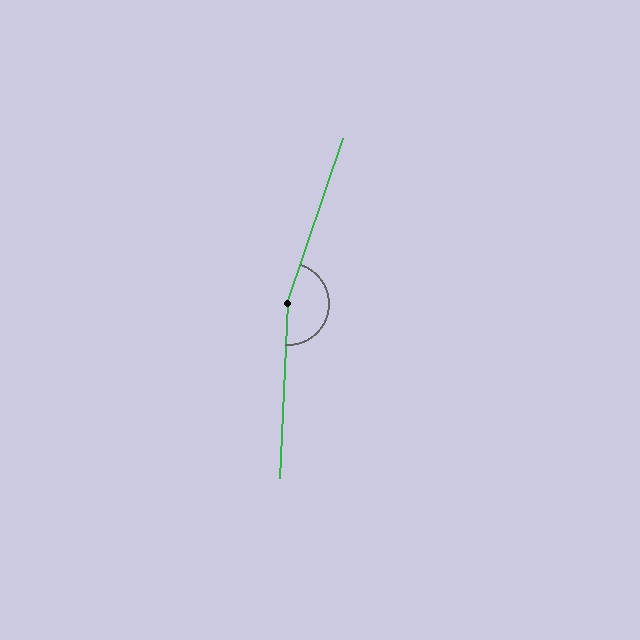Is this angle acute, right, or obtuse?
It is obtuse.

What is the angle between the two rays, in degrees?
Approximately 164 degrees.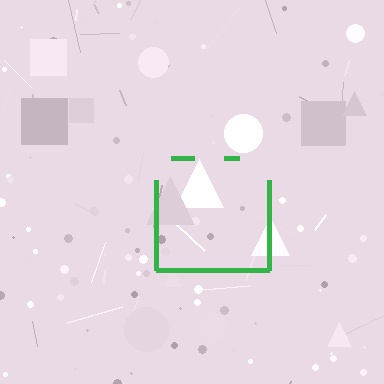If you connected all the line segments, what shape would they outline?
They would outline a square.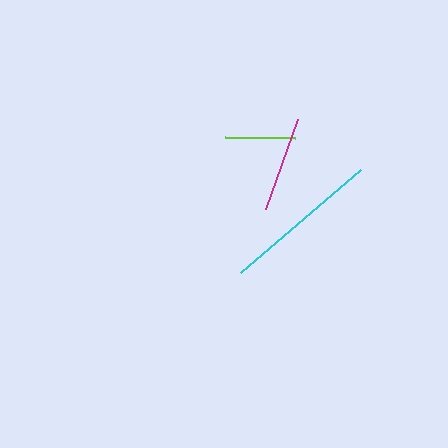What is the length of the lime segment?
The lime segment is approximately 71 pixels long.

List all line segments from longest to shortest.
From longest to shortest: cyan, magenta, lime.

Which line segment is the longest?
The cyan line is the longest at approximately 158 pixels.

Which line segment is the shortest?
The lime line is the shortest at approximately 71 pixels.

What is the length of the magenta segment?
The magenta segment is approximately 95 pixels long.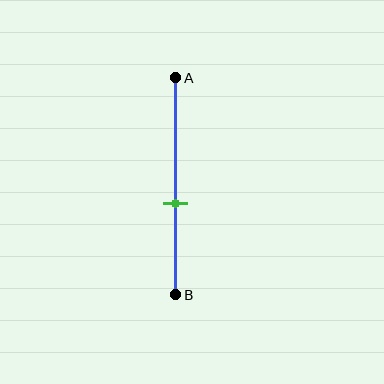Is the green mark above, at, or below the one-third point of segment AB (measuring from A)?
The green mark is below the one-third point of segment AB.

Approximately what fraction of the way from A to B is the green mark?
The green mark is approximately 60% of the way from A to B.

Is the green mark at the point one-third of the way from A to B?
No, the mark is at about 60% from A, not at the 33% one-third point.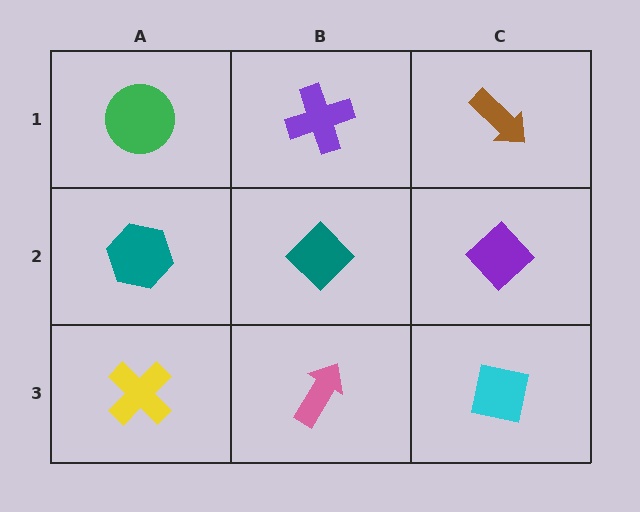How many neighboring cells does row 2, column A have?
3.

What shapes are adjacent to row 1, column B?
A teal diamond (row 2, column B), a green circle (row 1, column A), a brown arrow (row 1, column C).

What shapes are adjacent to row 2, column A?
A green circle (row 1, column A), a yellow cross (row 3, column A), a teal diamond (row 2, column B).